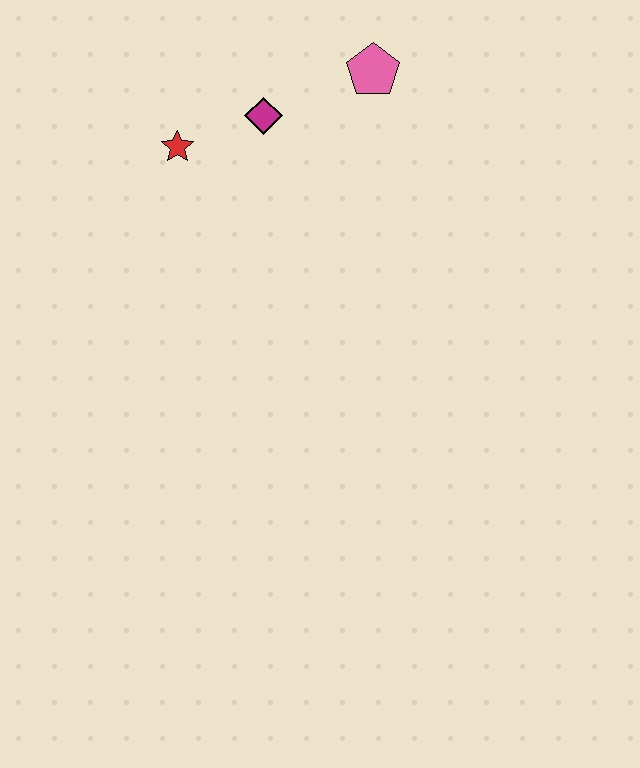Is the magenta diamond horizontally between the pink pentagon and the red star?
Yes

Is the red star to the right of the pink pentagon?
No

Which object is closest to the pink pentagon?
The magenta diamond is closest to the pink pentagon.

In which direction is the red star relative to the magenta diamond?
The red star is to the left of the magenta diamond.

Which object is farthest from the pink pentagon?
The red star is farthest from the pink pentagon.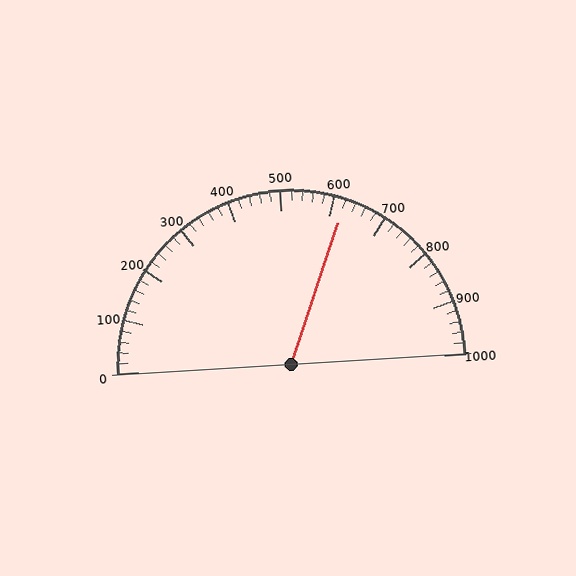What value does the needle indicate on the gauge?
The needle indicates approximately 620.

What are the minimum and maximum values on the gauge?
The gauge ranges from 0 to 1000.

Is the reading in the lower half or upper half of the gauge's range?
The reading is in the upper half of the range (0 to 1000).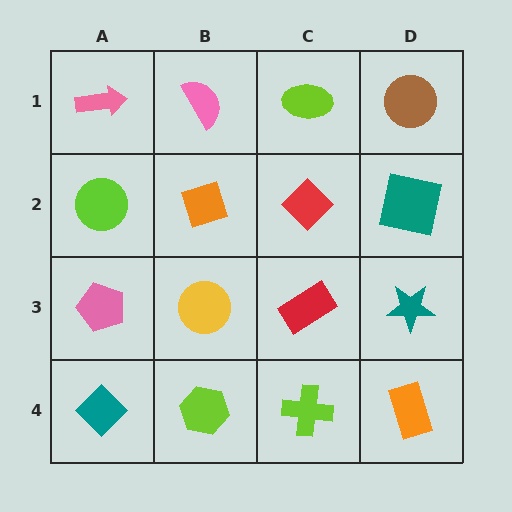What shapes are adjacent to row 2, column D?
A brown circle (row 1, column D), a teal star (row 3, column D), a red diamond (row 2, column C).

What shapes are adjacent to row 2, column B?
A pink semicircle (row 1, column B), a yellow circle (row 3, column B), a lime circle (row 2, column A), a red diamond (row 2, column C).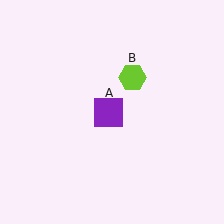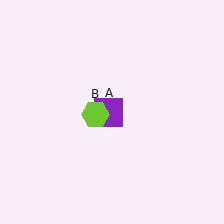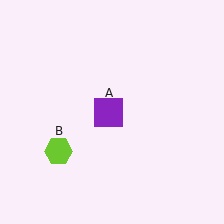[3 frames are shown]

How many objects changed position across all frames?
1 object changed position: lime hexagon (object B).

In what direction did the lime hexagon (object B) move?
The lime hexagon (object B) moved down and to the left.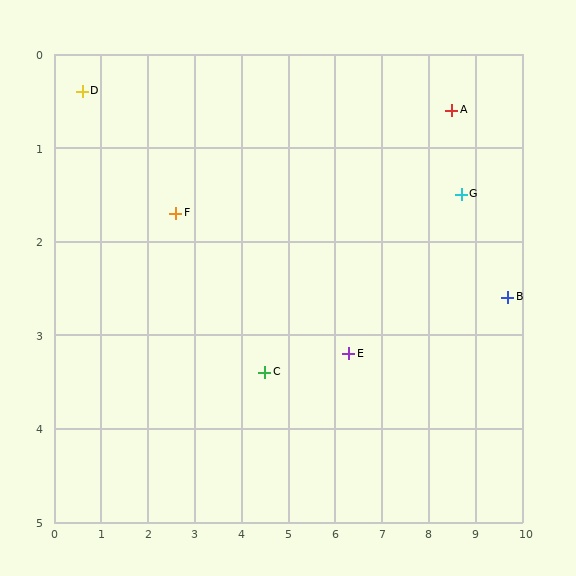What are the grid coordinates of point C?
Point C is at approximately (4.5, 3.4).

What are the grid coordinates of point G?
Point G is at approximately (8.7, 1.5).